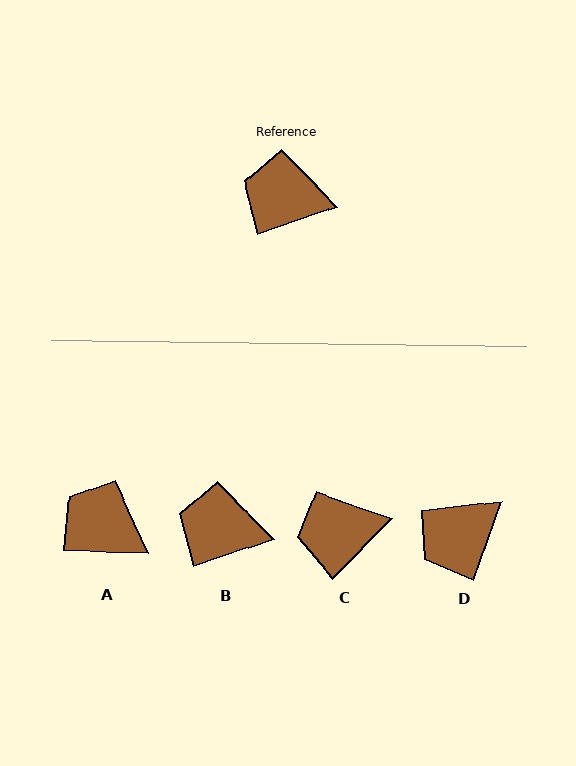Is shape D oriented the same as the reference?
No, it is off by about 52 degrees.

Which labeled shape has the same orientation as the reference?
B.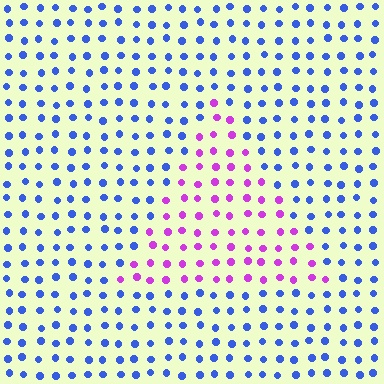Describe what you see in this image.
The image is filled with small blue elements in a uniform arrangement. A triangle-shaped region is visible where the elements are tinted to a slightly different hue, forming a subtle color boundary.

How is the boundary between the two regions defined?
The boundary is defined purely by a slight shift in hue (about 67 degrees). Spacing, size, and orientation are identical on both sides.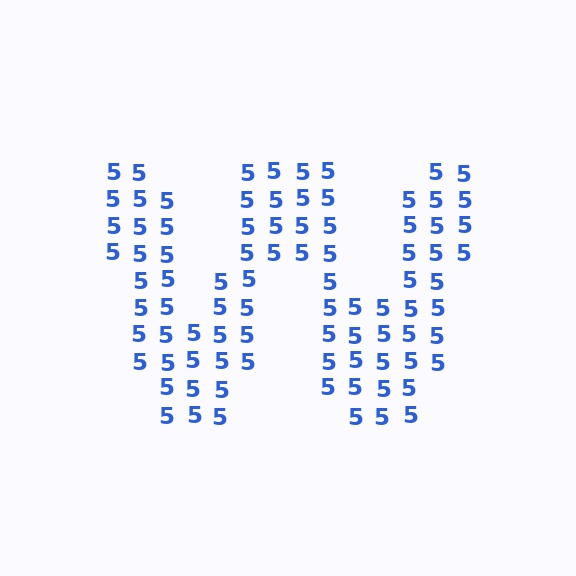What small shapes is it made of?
It is made of small digit 5's.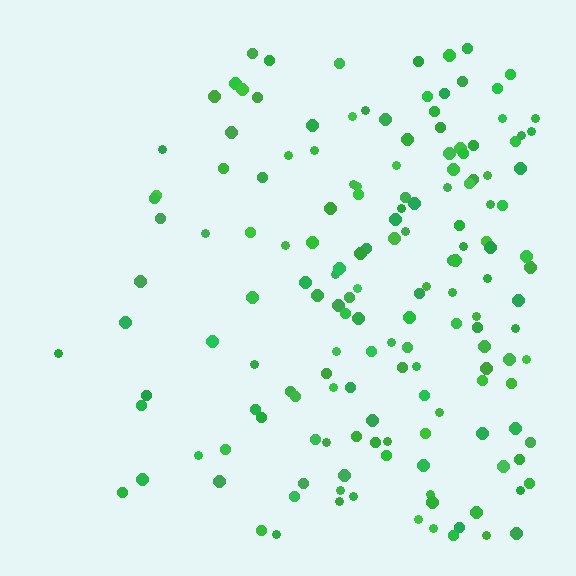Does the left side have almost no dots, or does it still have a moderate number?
Still a moderate number, just noticeably fewer than the right.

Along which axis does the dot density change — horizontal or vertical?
Horizontal.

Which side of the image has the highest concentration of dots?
The right.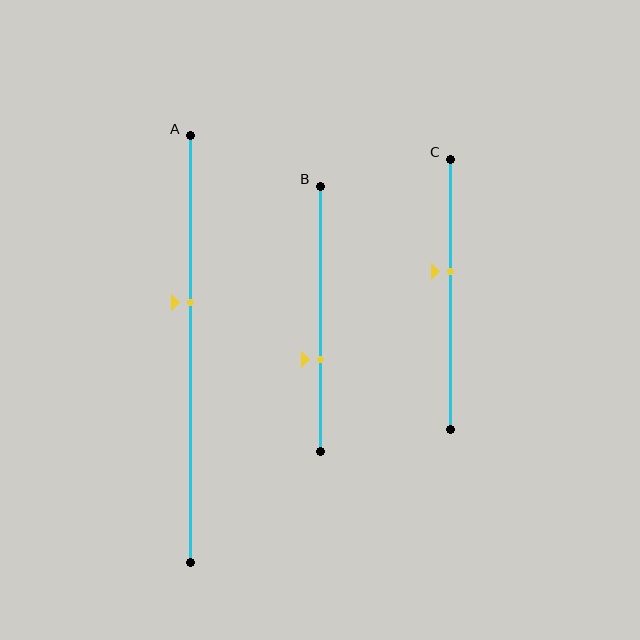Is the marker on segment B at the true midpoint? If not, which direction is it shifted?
No, the marker on segment B is shifted downward by about 15% of the segment length.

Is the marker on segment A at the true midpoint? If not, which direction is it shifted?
No, the marker on segment A is shifted upward by about 11% of the segment length.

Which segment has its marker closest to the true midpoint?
Segment C has its marker closest to the true midpoint.